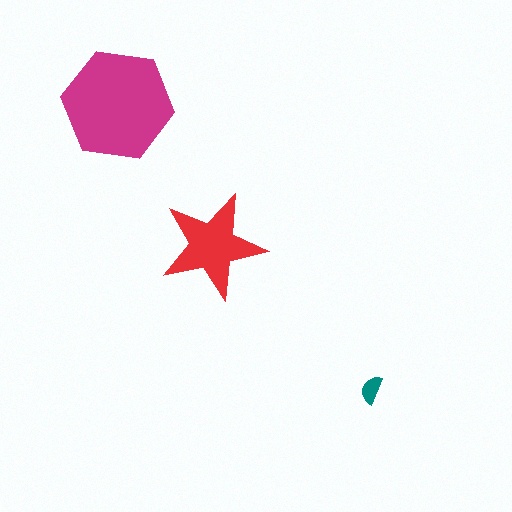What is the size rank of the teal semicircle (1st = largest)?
3rd.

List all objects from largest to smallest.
The magenta hexagon, the red star, the teal semicircle.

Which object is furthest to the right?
The teal semicircle is rightmost.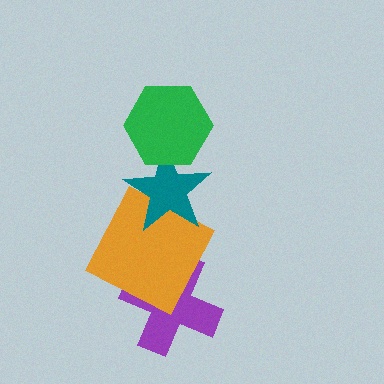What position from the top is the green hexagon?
The green hexagon is 1st from the top.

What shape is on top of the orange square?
The teal star is on top of the orange square.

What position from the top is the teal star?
The teal star is 2nd from the top.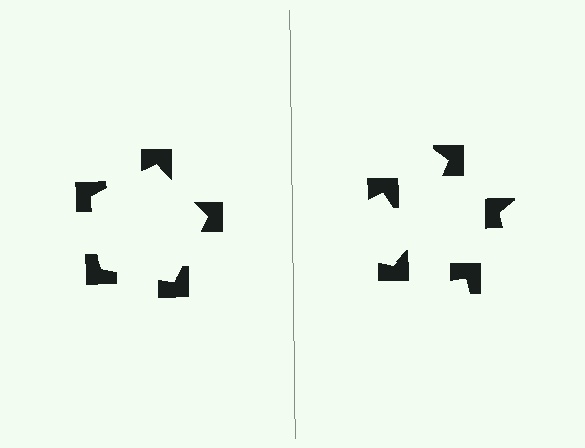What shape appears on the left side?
An illusory pentagon.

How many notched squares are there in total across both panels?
10 — 5 on each side.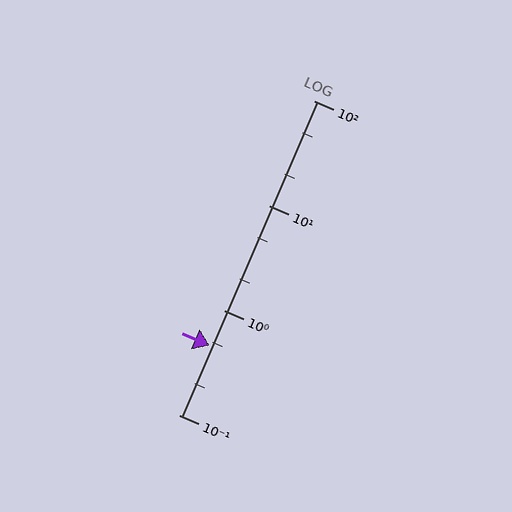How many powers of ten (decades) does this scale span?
The scale spans 3 decades, from 0.1 to 100.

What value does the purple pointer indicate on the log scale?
The pointer indicates approximately 0.46.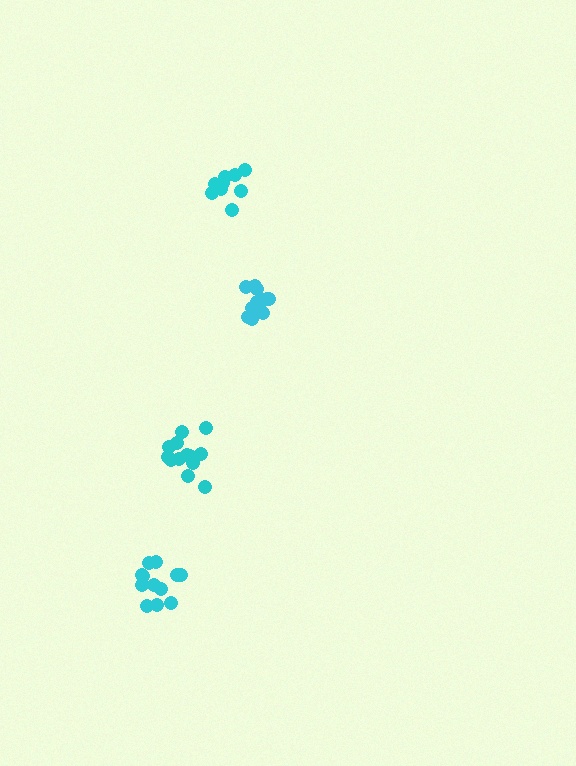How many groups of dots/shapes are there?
There are 4 groups.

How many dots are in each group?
Group 1: 13 dots, Group 2: 12 dots, Group 3: 15 dots, Group 4: 12 dots (52 total).